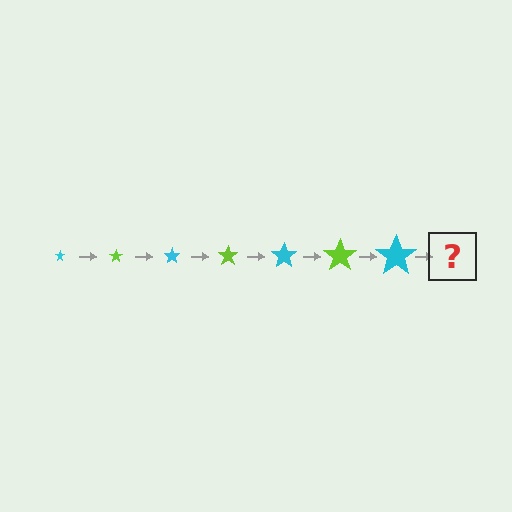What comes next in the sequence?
The next element should be a lime star, larger than the previous one.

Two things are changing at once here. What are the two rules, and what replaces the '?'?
The two rules are that the star grows larger each step and the color cycles through cyan and lime. The '?' should be a lime star, larger than the previous one.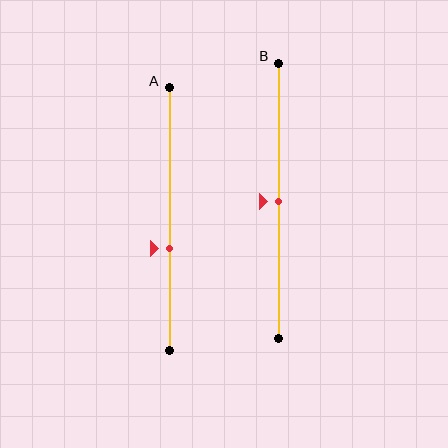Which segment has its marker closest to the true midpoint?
Segment B has its marker closest to the true midpoint.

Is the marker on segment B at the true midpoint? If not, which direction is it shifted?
Yes, the marker on segment B is at the true midpoint.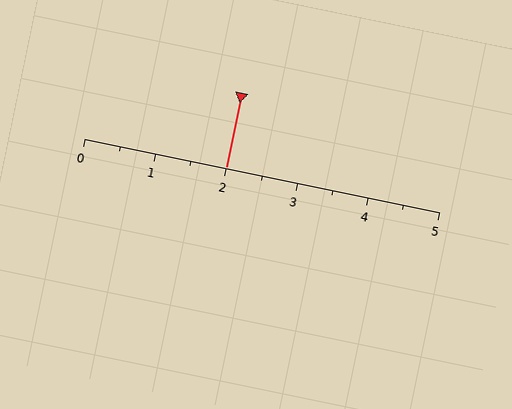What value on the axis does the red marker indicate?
The marker indicates approximately 2.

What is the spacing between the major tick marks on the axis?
The major ticks are spaced 1 apart.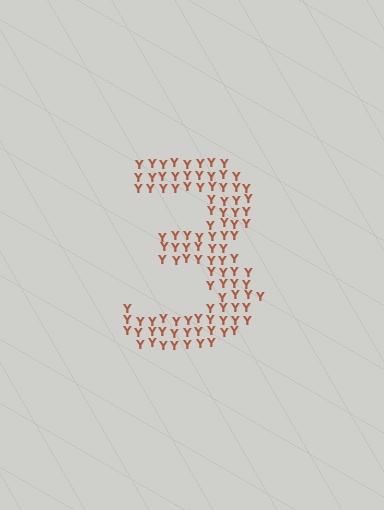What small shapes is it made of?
It is made of small letter Y's.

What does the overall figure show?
The overall figure shows the digit 3.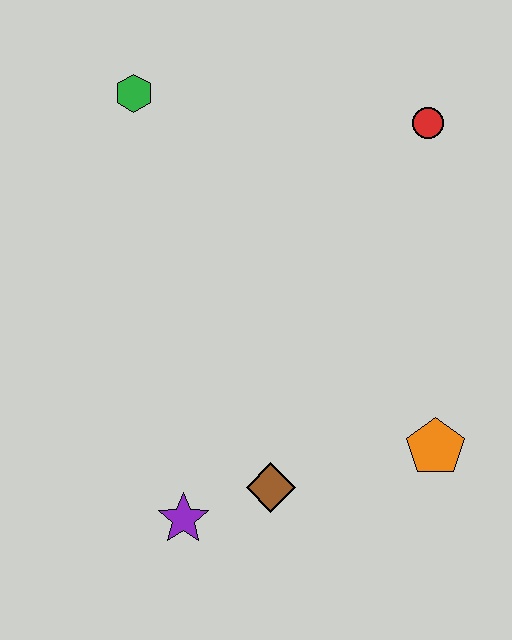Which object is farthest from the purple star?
The red circle is farthest from the purple star.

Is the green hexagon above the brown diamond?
Yes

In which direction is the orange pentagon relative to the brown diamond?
The orange pentagon is to the right of the brown diamond.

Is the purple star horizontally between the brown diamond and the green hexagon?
Yes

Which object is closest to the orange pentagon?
The brown diamond is closest to the orange pentagon.